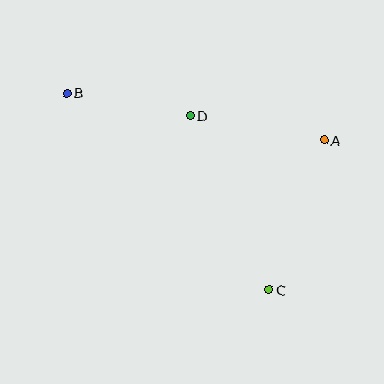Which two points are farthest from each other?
Points B and C are farthest from each other.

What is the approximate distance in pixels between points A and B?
The distance between A and B is approximately 261 pixels.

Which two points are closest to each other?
Points B and D are closest to each other.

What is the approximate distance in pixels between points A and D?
The distance between A and D is approximately 136 pixels.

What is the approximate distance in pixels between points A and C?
The distance between A and C is approximately 159 pixels.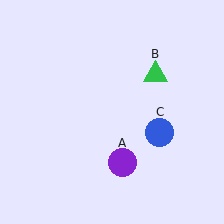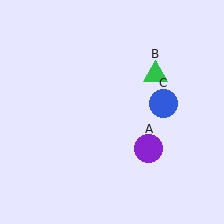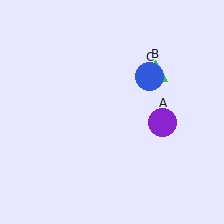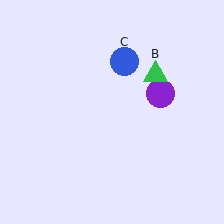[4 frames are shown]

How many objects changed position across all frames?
2 objects changed position: purple circle (object A), blue circle (object C).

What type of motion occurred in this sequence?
The purple circle (object A), blue circle (object C) rotated counterclockwise around the center of the scene.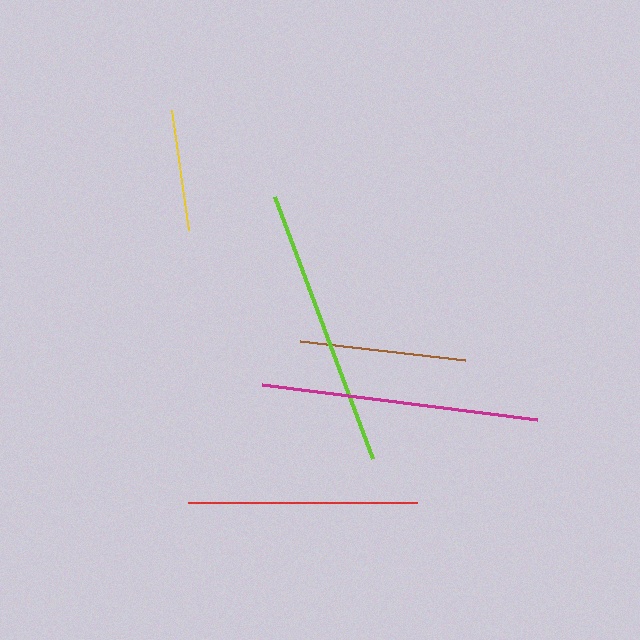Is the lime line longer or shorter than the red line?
The lime line is longer than the red line.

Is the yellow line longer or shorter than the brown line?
The brown line is longer than the yellow line.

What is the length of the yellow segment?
The yellow segment is approximately 121 pixels long.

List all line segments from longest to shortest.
From longest to shortest: lime, magenta, red, brown, yellow.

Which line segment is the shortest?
The yellow line is the shortest at approximately 121 pixels.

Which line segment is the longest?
The lime line is the longest at approximately 280 pixels.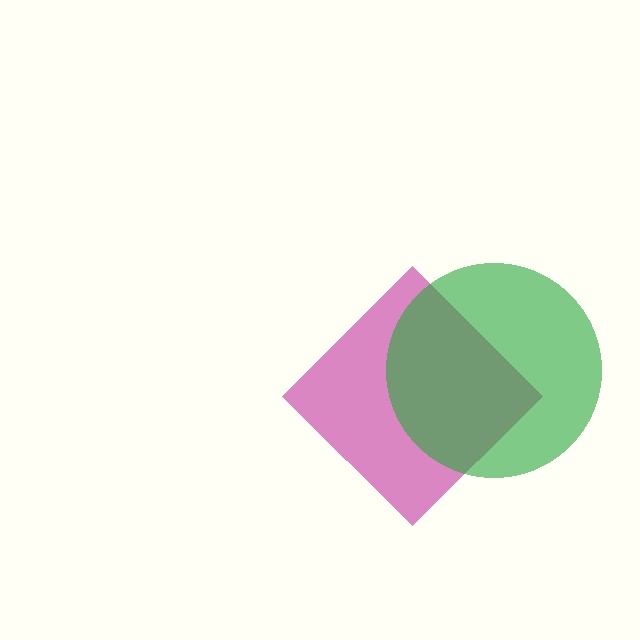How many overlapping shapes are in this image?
There are 2 overlapping shapes in the image.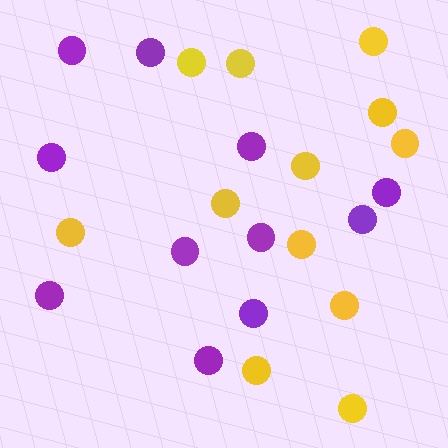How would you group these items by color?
There are 2 groups: one group of purple circles (11) and one group of yellow circles (12).